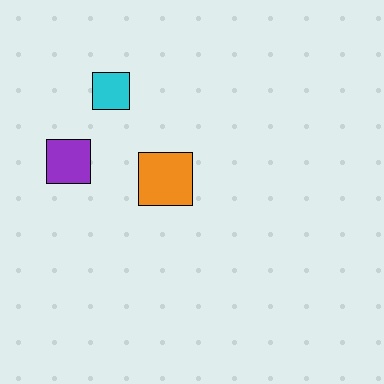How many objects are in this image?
There are 3 objects.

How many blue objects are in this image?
There are no blue objects.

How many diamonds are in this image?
There are no diamonds.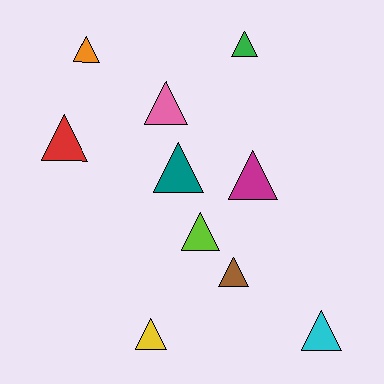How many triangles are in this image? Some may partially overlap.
There are 10 triangles.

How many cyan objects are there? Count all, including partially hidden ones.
There is 1 cyan object.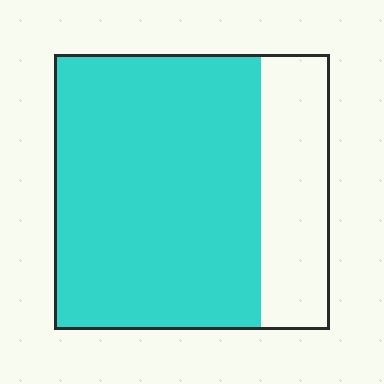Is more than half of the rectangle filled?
Yes.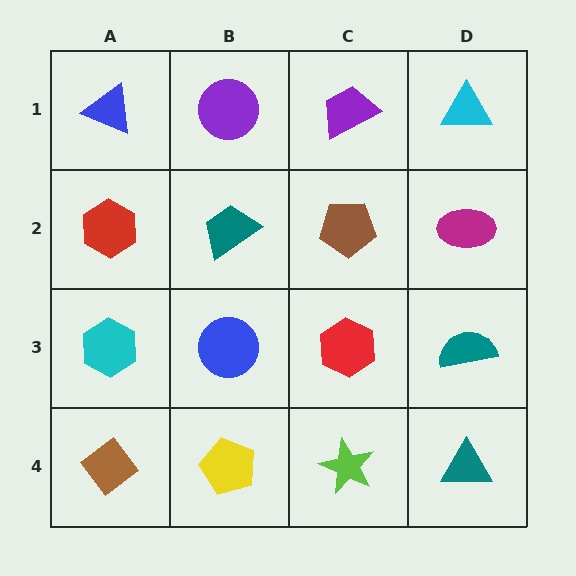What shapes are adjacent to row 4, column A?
A cyan hexagon (row 3, column A), a yellow pentagon (row 4, column B).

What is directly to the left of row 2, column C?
A teal trapezoid.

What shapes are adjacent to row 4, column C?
A red hexagon (row 3, column C), a yellow pentagon (row 4, column B), a teal triangle (row 4, column D).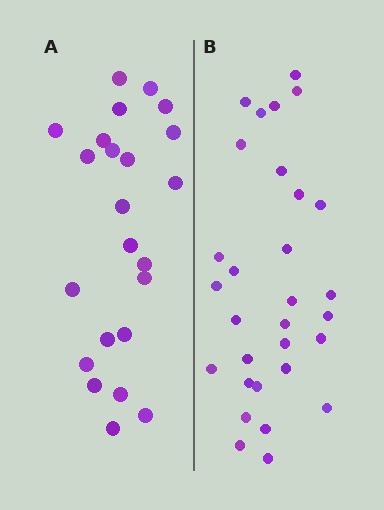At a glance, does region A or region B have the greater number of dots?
Region B (the right region) has more dots.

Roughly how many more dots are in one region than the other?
Region B has roughly 8 or so more dots than region A.